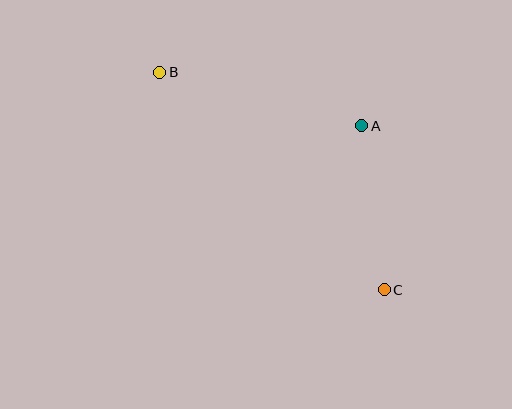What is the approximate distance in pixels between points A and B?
The distance between A and B is approximately 209 pixels.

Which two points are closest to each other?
Points A and C are closest to each other.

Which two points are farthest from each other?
Points B and C are farthest from each other.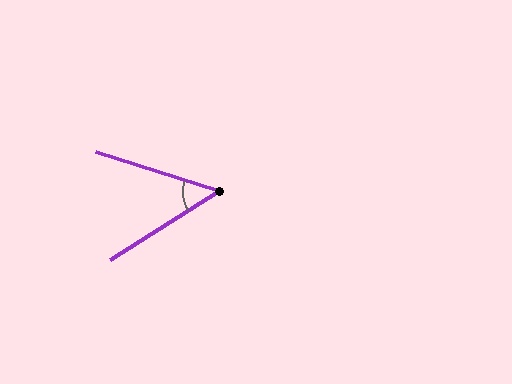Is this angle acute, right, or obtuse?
It is acute.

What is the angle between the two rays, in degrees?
Approximately 50 degrees.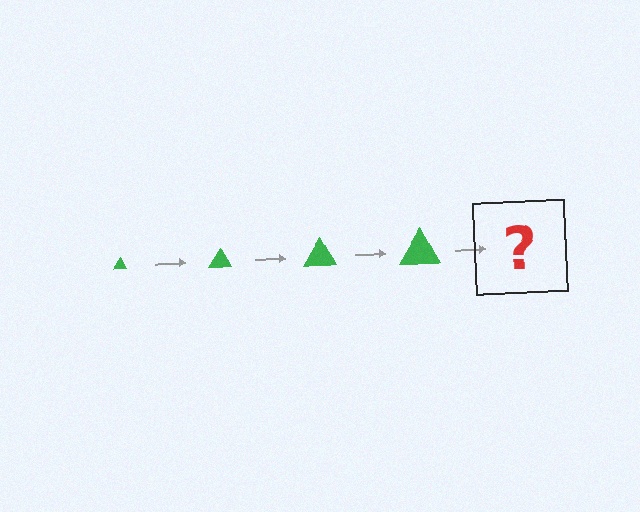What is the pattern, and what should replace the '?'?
The pattern is that the triangle gets progressively larger each step. The '?' should be a green triangle, larger than the previous one.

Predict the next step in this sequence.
The next step is a green triangle, larger than the previous one.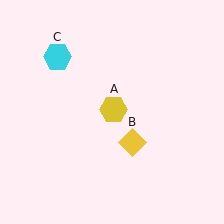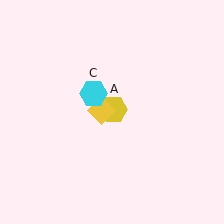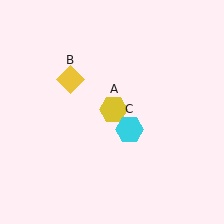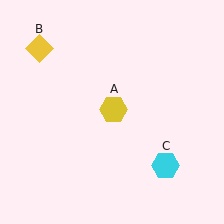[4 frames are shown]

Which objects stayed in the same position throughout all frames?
Yellow hexagon (object A) remained stationary.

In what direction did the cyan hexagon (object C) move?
The cyan hexagon (object C) moved down and to the right.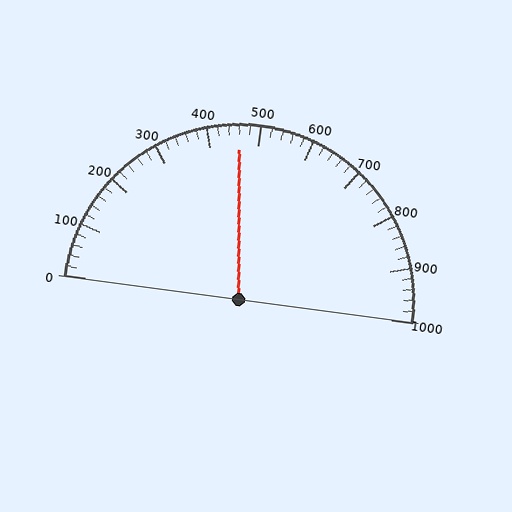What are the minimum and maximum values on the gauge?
The gauge ranges from 0 to 1000.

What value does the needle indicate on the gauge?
The needle indicates approximately 460.